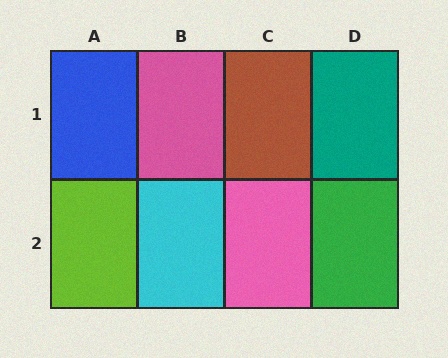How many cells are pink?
2 cells are pink.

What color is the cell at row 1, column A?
Blue.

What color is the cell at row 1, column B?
Pink.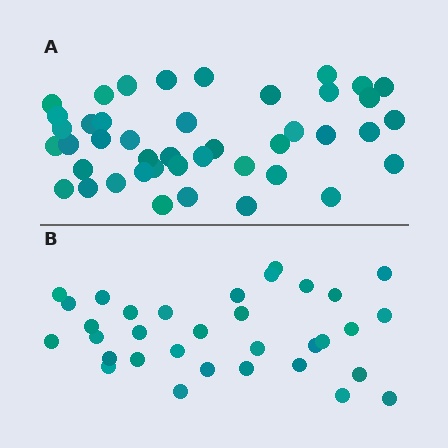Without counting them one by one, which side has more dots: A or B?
Region A (the top region) has more dots.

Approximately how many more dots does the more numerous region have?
Region A has roughly 10 or so more dots than region B.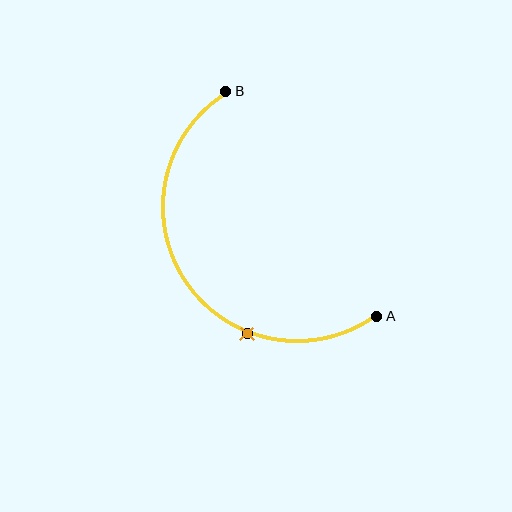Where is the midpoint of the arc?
The arc midpoint is the point on the curve farthest from the straight line joining A and B. It sits below and to the left of that line.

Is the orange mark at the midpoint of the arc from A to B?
No. The orange mark lies on the arc but is closer to endpoint A. The arc midpoint would be at the point on the curve equidistant along the arc from both A and B.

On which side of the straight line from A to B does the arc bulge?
The arc bulges below and to the left of the straight line connecting A and B.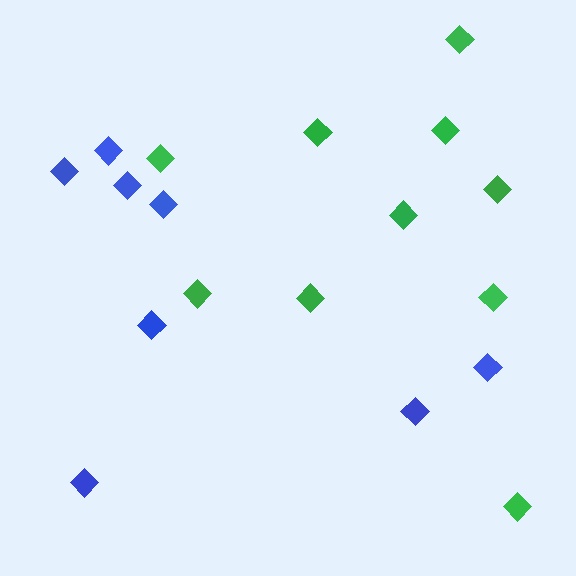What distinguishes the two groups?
There are 2 groups: one group of blue diamonds (8) and one group of green diamonds (10).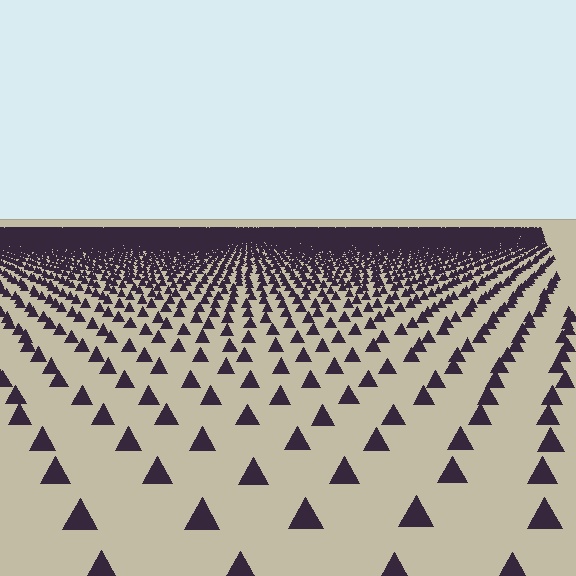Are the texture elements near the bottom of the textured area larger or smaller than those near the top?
Larger. Near the bottom, elements are closer to the viewer and appear at a bigger on-screen size.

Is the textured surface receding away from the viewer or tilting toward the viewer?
The surface is receding away from the viewer. Texture elements get smaller and denser toward the top.